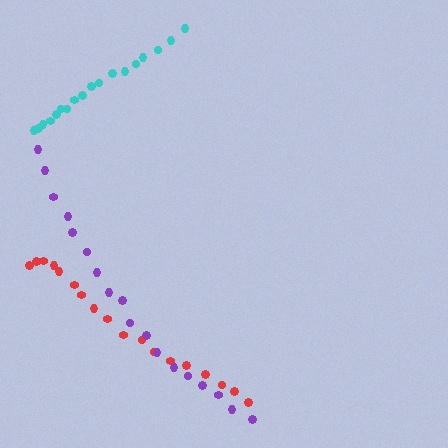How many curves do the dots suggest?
There are 3 distinct paths.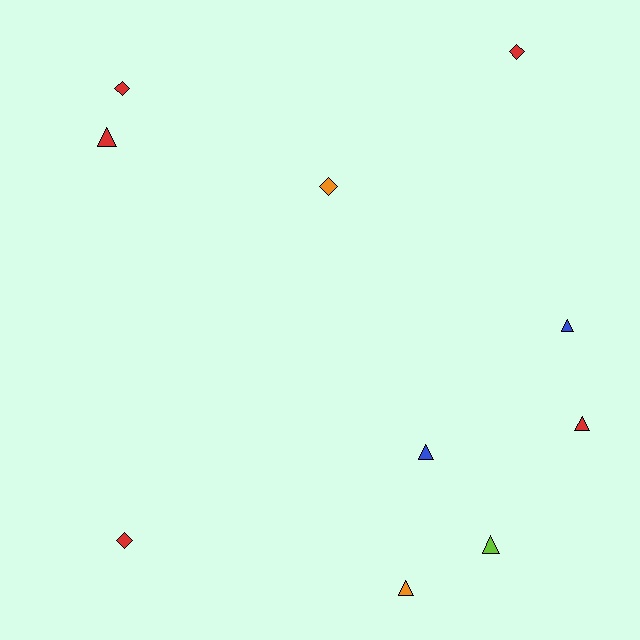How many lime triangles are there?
There is 1 lime triangle.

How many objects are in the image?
There are 10 objects.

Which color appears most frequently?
Red, with 5 objects.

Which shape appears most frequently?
Triangle, with 6 objects.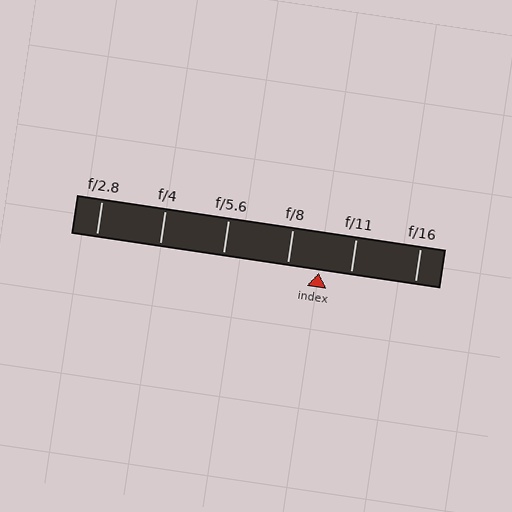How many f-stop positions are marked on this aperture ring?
There are 6 f-stop positions marked.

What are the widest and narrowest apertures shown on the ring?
The widest aperture shown is f/2.8 and the narrowest is f/16.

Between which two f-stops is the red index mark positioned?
The index mark is between f/8 and f/11.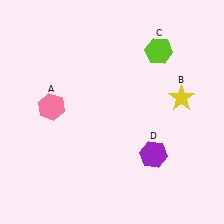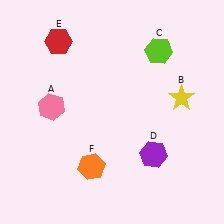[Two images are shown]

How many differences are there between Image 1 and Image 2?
There are 2 differences between the two images.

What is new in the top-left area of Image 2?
A red hexagon (E) was added in the top-left area of Image 2.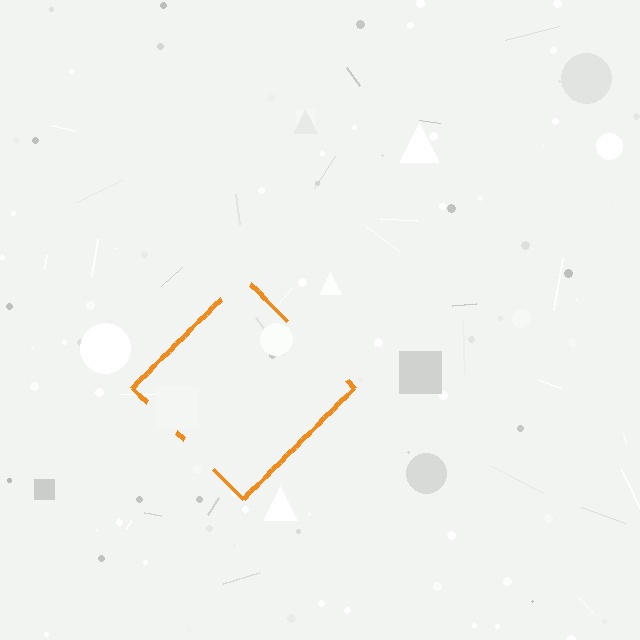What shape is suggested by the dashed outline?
The dashed outline suggests a diamond.